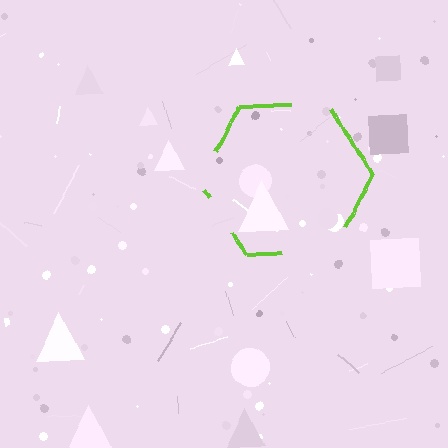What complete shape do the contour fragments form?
The contour fragments form a hexagon.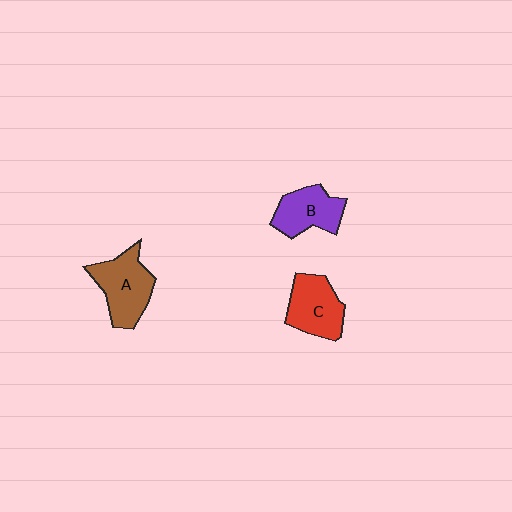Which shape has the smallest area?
Shape B (purple).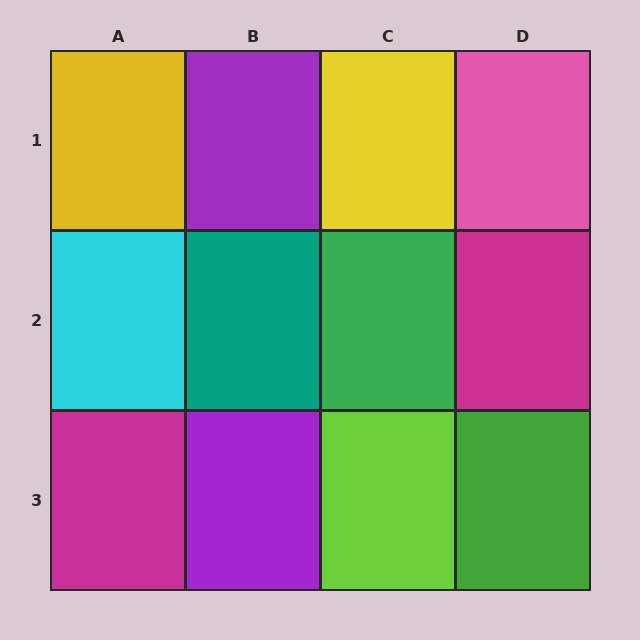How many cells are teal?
1 cell is teal.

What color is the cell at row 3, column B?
Purple.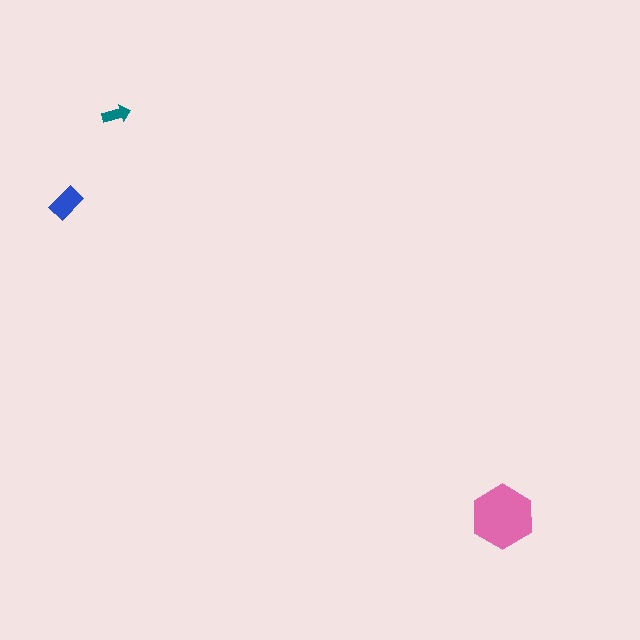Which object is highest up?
The teal arrow is topmost.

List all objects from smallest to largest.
The teal arrow, the blue rectangle, the pink hexagon.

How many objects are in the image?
There are 3 objects in the image.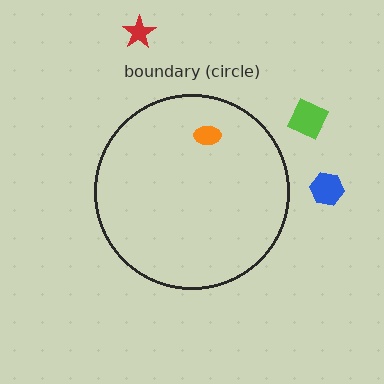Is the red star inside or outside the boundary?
Outside.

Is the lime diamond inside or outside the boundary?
Outside.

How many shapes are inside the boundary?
1 inside, 3 outside.